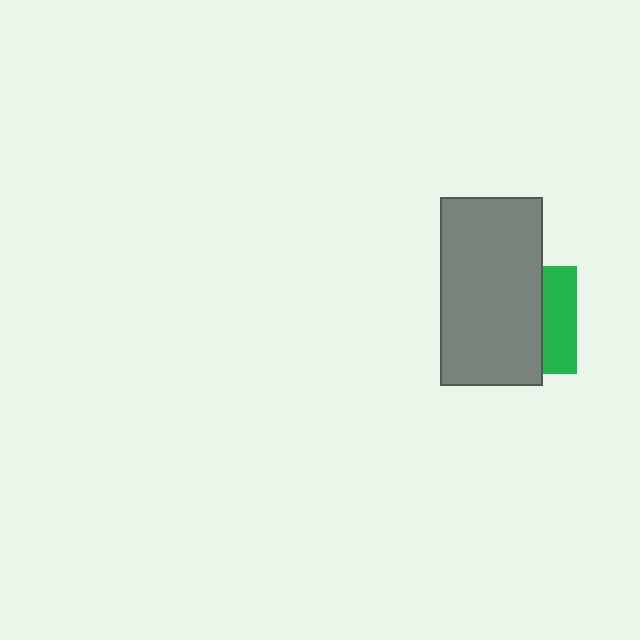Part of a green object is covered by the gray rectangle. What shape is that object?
It is a square.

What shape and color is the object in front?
The object in front is a gray rectangle.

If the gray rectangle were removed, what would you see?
You would see the complete green square.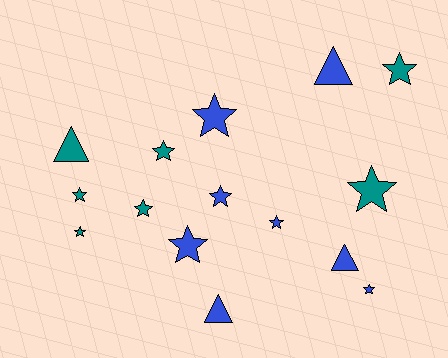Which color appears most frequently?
Blue, with 8 objects.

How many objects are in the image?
There are 15 objects.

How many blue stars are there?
There are 5 blue stars.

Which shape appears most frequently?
Star, with 11 objects.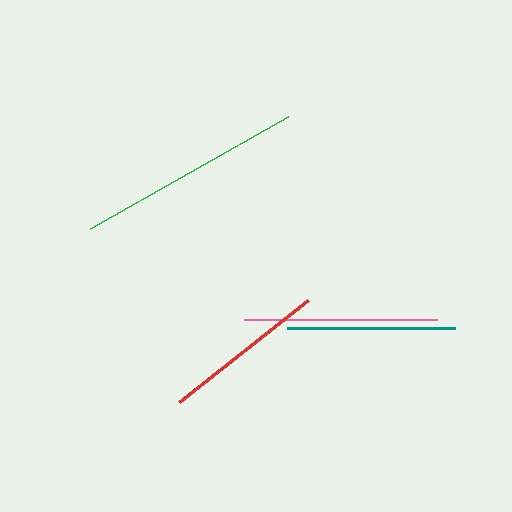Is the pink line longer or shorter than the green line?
The green line is longer than the pink line.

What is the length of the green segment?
The green segment is approximately 227 pixels long.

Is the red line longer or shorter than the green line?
The green line is longer than the red line.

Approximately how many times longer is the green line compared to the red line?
The green line is approximately 1.4 times the length of the red line.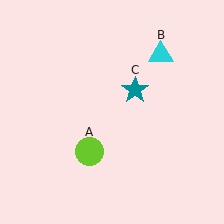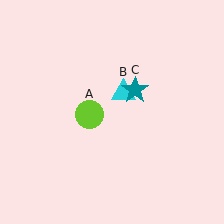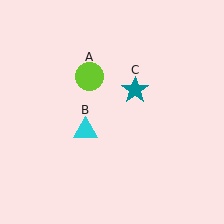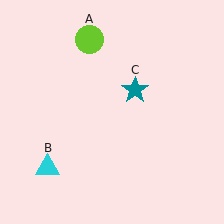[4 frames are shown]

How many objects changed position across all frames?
2 objects changed position: lime circle (object A), cyan triangle (object B).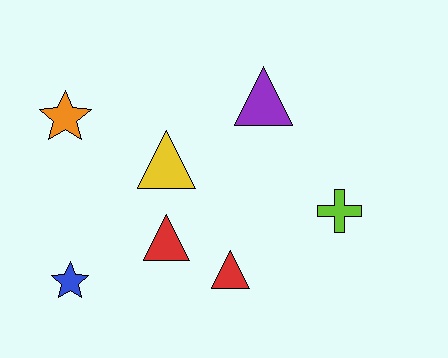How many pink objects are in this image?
There are no pink objects.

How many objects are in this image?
There are 7 objects.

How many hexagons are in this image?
There are no hexagons.